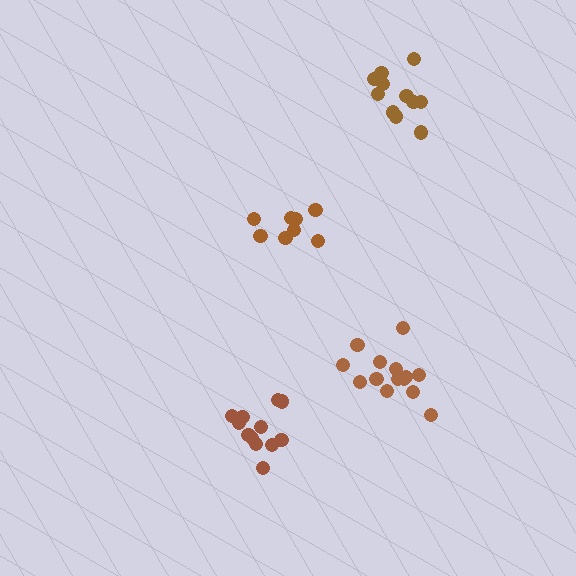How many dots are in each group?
Group 1: 14 dots, Group 2: 12 dots, Group 3: 11 dots, Group 4: 8 dots (45 total).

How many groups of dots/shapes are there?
There are 4 groups.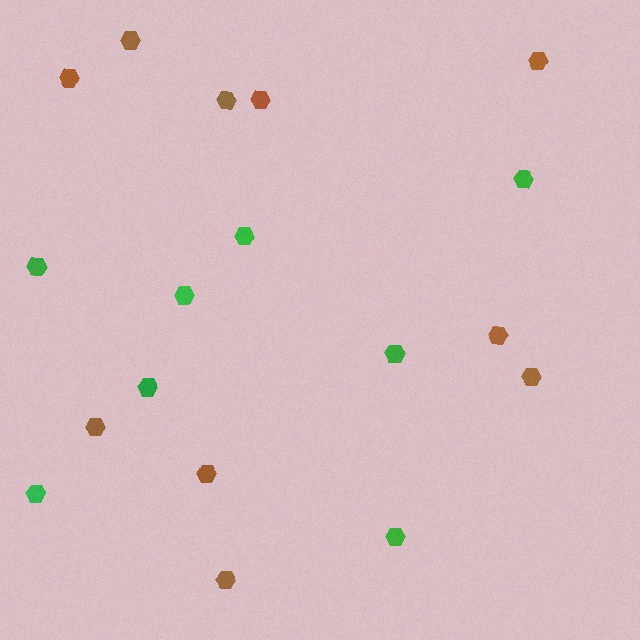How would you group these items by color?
There are 2 groups: one group of brown hexagons (10) and one group of green hexagons (8).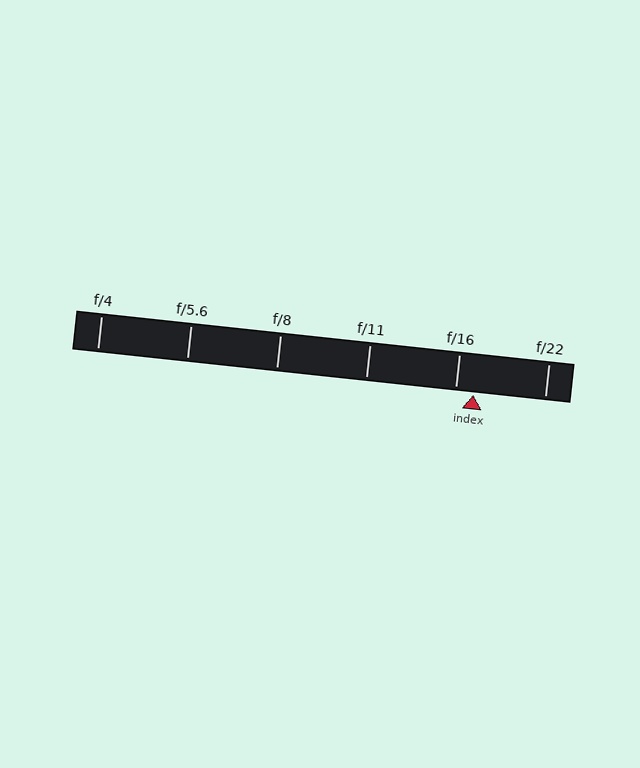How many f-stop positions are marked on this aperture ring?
There are 6 f-stop positions marked.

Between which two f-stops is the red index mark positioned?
The index mark is between f/16 and f/22.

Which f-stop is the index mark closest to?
The index mark is closest to f/16.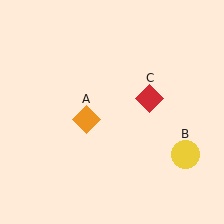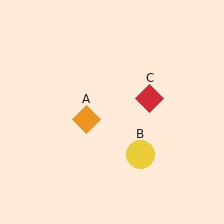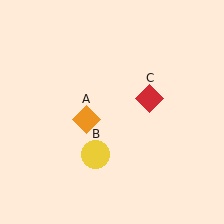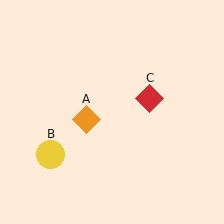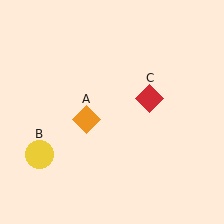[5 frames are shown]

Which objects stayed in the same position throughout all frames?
Orange diamond (object A) and red diamond (object C) remained stationary.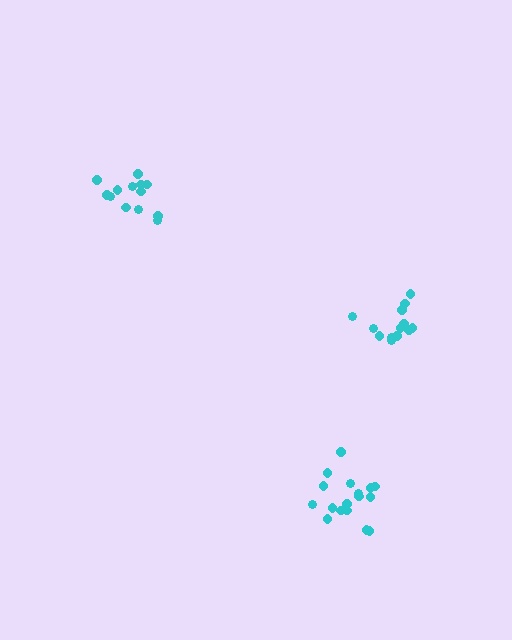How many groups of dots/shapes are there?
There are 3 groups.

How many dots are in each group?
Group 1: 13 dots, Group 2: 13 dots, Group 3: 17 dots (43 total).